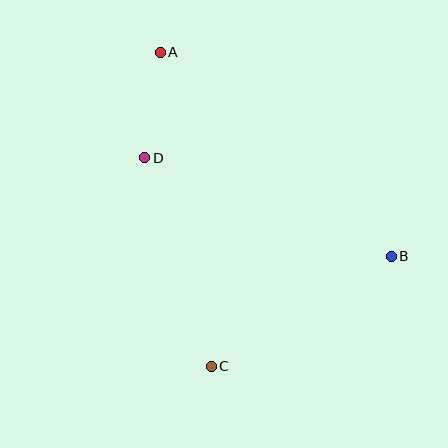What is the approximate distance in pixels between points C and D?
The distance between C and D is approximately 219 pixels.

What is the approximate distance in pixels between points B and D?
The distance between B and D is approximately 265 pixels.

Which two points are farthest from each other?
Points A and C are farthest from each other.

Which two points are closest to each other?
Points A and D are closest to each other.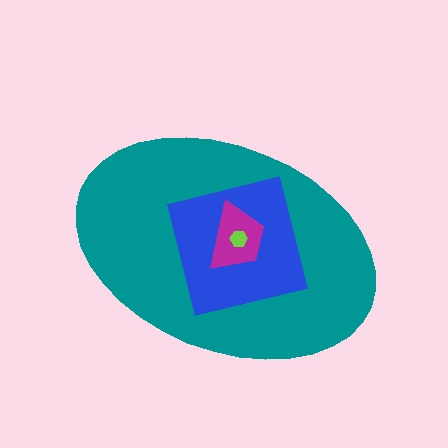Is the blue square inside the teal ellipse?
Yes.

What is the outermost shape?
The teal ellipse.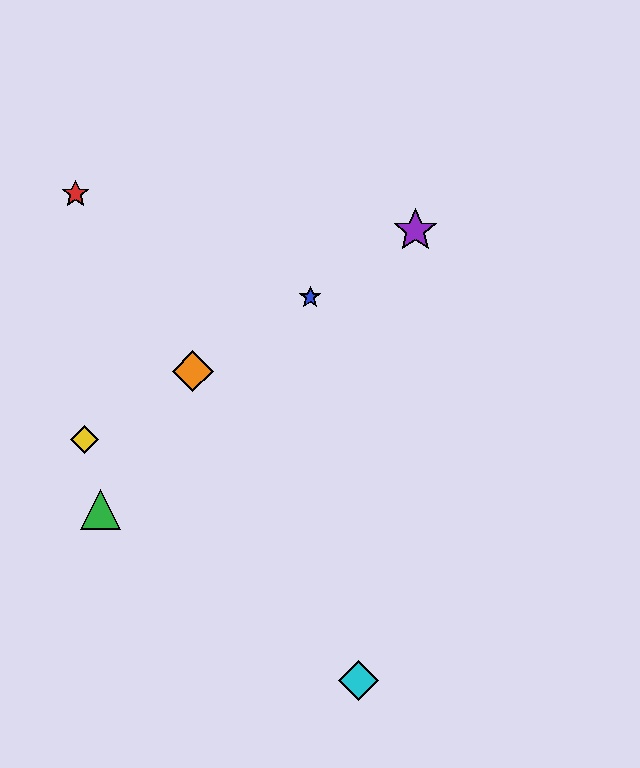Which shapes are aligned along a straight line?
The blue star, the yellow diamond, the purple star, the orange diamond are aligned along a straight line.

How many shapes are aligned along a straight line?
4 shapes (the blue star, the yellow diamond, the purple star, the orange diamond) are aligned along a straight line.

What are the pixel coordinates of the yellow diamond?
The yellow diamond is at (85, 440).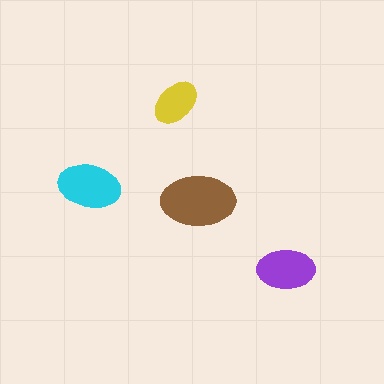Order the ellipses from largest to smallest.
the brown one, the cyan one, the purple one, the yellow one.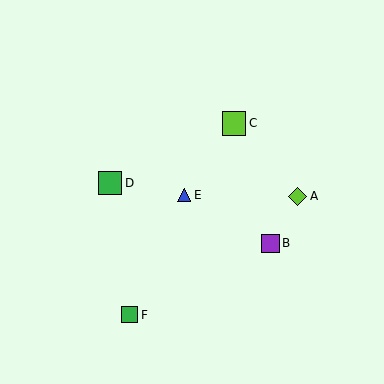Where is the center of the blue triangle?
The center of the blue triangle is at (184, 195).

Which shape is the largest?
The lime square (labeled C) is the largest.